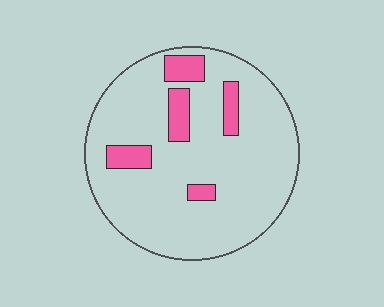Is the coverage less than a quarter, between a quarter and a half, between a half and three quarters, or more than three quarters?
Less than a quarter.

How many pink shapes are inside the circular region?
5.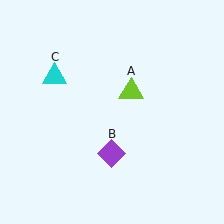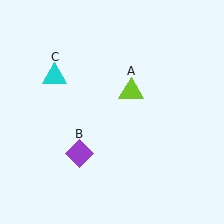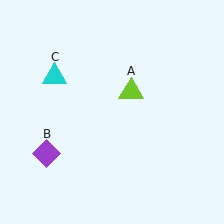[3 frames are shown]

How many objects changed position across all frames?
1 object changed position: purple diamond (object B).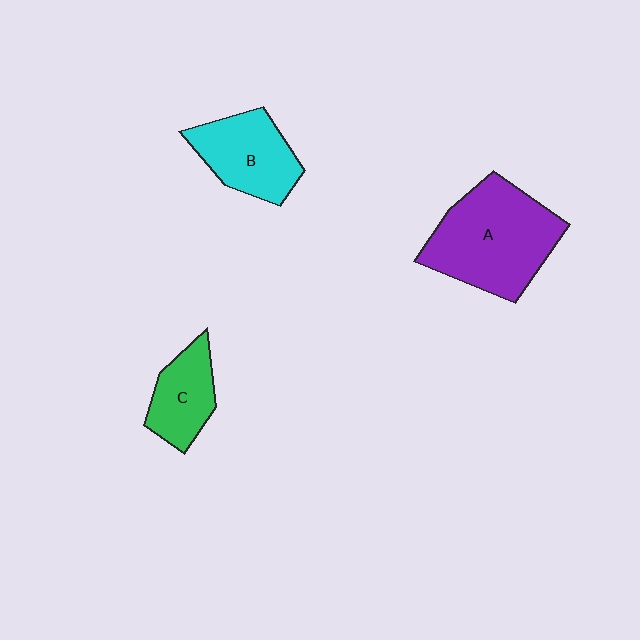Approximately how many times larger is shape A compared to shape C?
Approximately 2.1 times.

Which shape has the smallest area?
Shape C (green).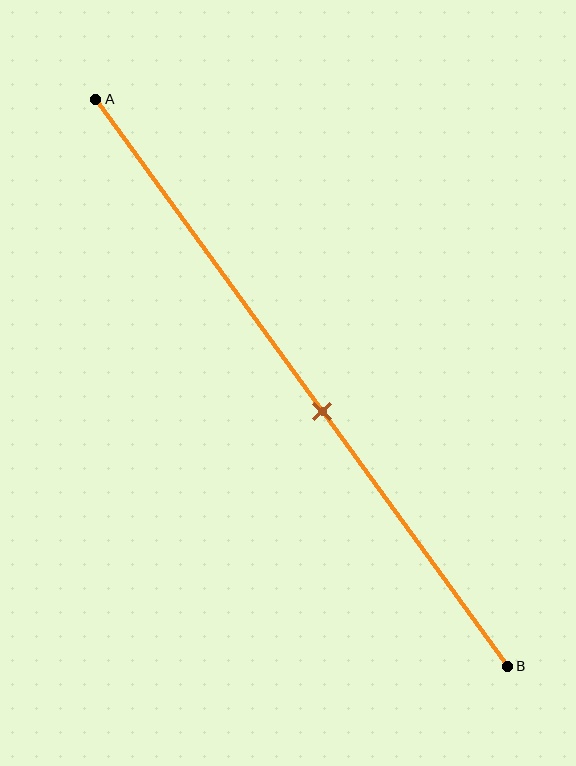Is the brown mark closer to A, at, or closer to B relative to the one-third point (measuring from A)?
The brown mark is closer to point B than the one-third point of segment AB.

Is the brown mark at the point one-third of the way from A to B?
No, the mark is at about 55% from A, not at the 33% one-third point.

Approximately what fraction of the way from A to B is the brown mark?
The brown mark is approximately 55% of the way from A to B.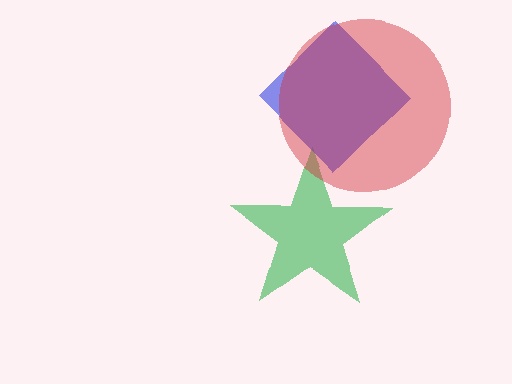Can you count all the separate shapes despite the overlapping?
Yes, there are 3 separate shapes.